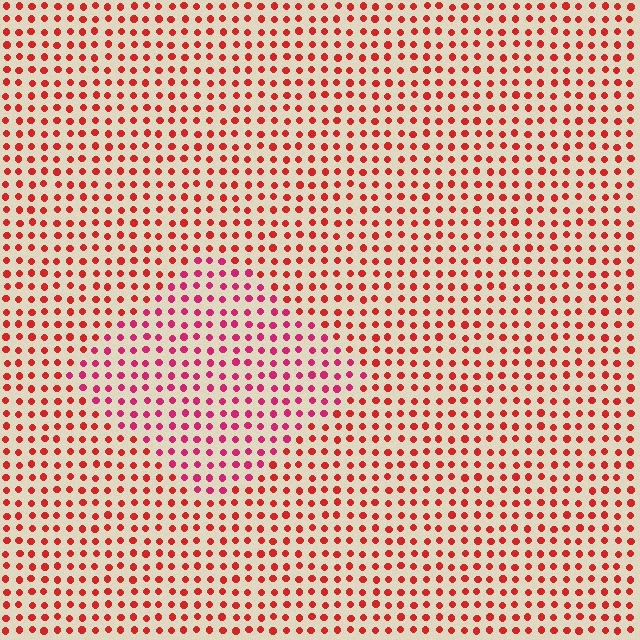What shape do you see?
I see a diamond.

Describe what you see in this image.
The image is filled with small red elements in a uniform arrangement. A diamond-shaped region is visible where the elements are tinted to a slightly different hue, forming a subtle color boundary.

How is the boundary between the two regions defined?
The boundary is defined purely by a slight shift in hue (about 27 degrees). Spacing, size, and orientation are identical on both sides.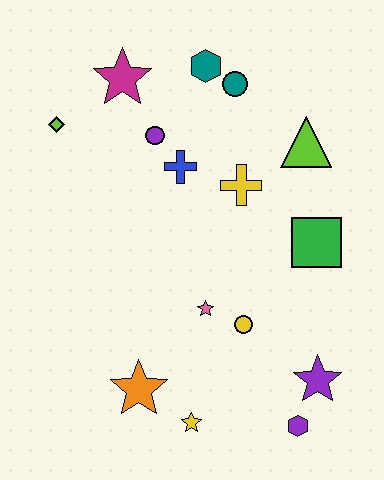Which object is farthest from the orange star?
The teal hexagon is farthest from the orange star.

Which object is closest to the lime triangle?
The yellow cross is closest to the lime triangle.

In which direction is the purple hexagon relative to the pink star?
The purple hexagon is below the pink star.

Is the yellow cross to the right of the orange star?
Yes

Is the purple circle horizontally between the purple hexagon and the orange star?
Yes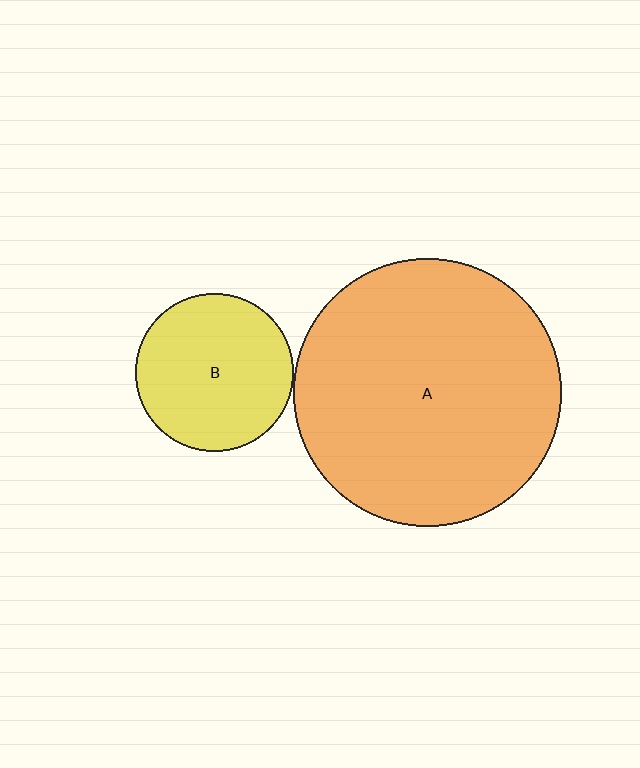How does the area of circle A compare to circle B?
Approximately 2.9 times.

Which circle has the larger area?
Circle A (orange).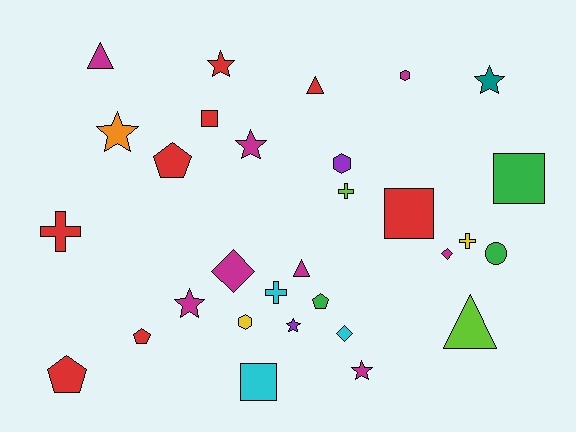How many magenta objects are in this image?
There are 8 magenta objects.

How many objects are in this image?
There are 30 objects.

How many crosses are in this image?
There are 4 crosses.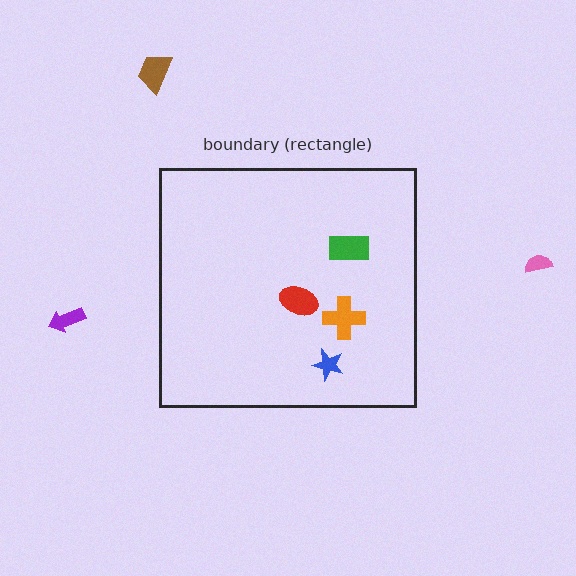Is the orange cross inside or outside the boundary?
Inside.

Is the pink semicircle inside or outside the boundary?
Outside.